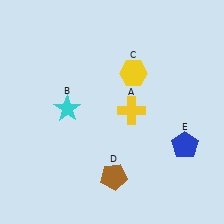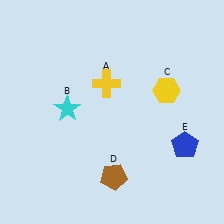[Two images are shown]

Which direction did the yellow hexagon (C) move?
The yellow hexagon (C) moved right.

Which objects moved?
The objects that moved are: the yellow cross (A), the yellow hexagon (C).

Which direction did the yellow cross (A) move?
The yellow cross (A) moved up.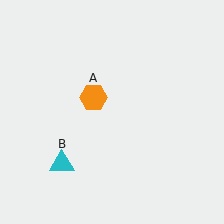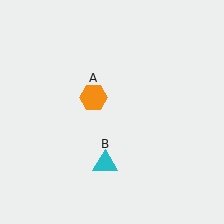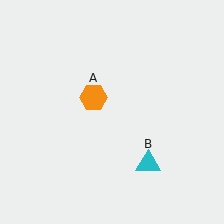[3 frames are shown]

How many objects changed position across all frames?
1 object changed position: cyan triangle (object B).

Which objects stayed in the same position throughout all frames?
Orange hexagon (object A) remained stationary.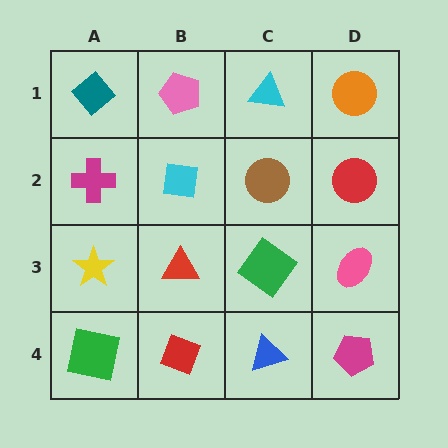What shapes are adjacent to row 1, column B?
A cyan square (row 2, column B), a teal diamond (row 1, column A), a cyan triangle (row 1, column C).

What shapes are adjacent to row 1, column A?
A magenta cross (row 2, column A), a pink pentagon (row 1, column B).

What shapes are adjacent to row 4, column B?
A red triangle (row 3, column B), a green square (row 4, column A), a blue triangle (row 4, column C).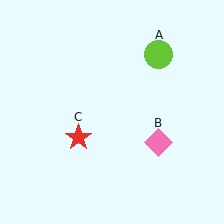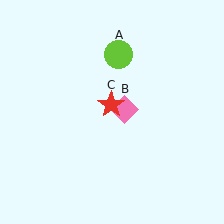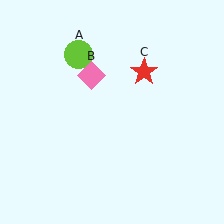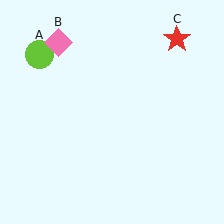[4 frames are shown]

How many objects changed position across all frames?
3 objects changed position: lime circle (object A), pink diamond (object B), red star (object C).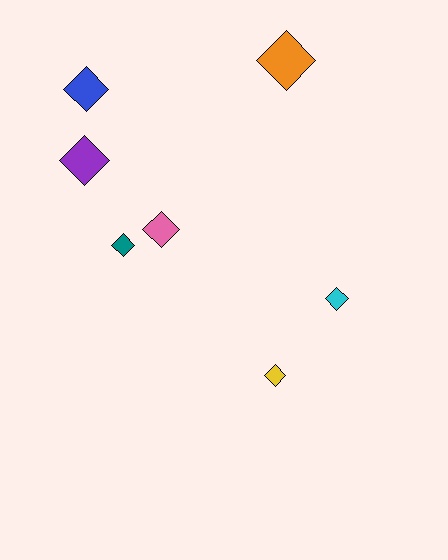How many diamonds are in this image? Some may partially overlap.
There are 7 diamonds.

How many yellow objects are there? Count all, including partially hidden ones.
There is 1 yellow object.